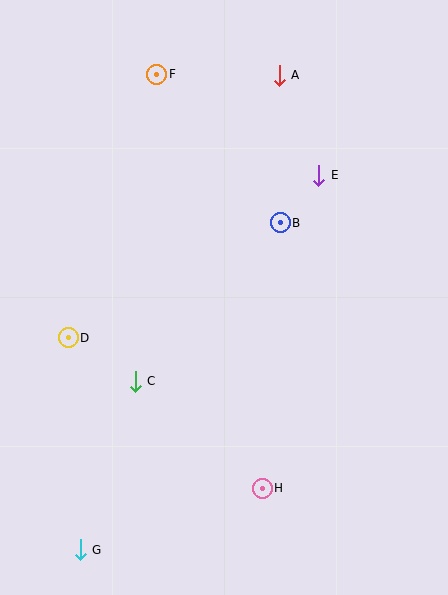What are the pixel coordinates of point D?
Point D is at (68, 338).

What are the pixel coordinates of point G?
Point G is at (80, 550).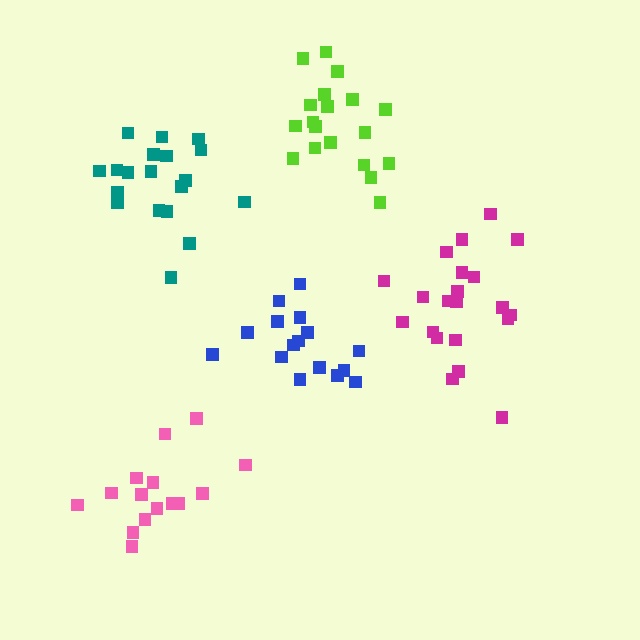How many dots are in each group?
Group 1: 21 dots, Group 2: 16 dots, Group 3: 19 dots, Group 4: 19 dots, Group 5: 15 dots (90 total).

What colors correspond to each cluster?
The clusters are colored: magenta, blue, teal, lime, pink.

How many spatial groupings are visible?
There are 5 spatial groupings.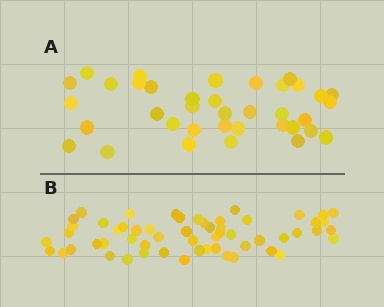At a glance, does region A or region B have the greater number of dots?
Region B (the bottom region) has more dots.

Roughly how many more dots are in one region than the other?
Region B has approximately 20 more dots than region A.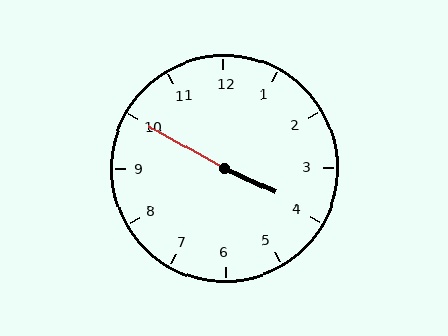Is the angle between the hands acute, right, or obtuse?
It is obtuse.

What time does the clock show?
3:50.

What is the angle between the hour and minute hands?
Approximately 175 degrees.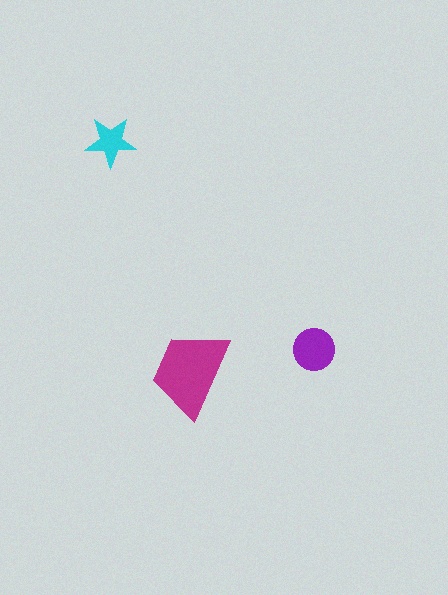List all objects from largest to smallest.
The magenta trapezoid, the purple circle, the cyan star.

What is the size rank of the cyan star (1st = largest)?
3rd.